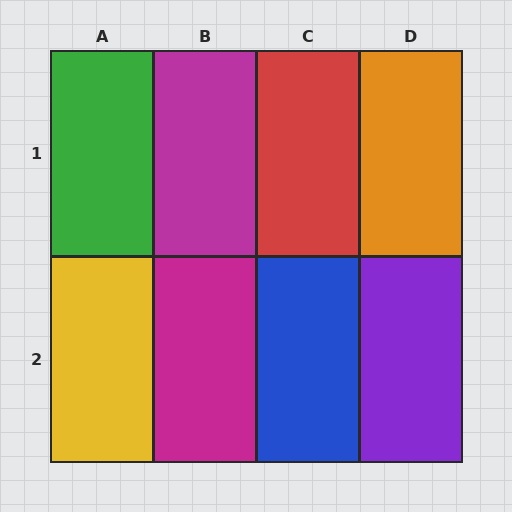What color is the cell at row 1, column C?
Red.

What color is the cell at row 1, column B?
Magenta.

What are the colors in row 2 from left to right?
Yellow, magenta, blue, purple.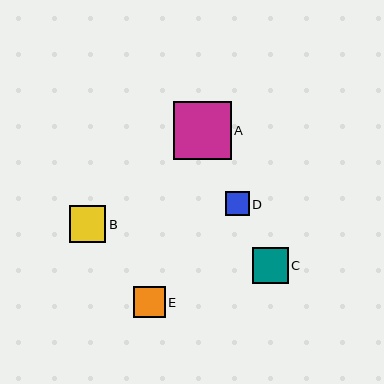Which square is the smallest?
Square D is the smallest with a size of approximately 23 pixels.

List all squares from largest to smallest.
From largest to smallest: A, B, C, E, D.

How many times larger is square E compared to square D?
Square E is approximately 1.3 times the size of square D.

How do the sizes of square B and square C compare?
Square B and square C are approximately the same size.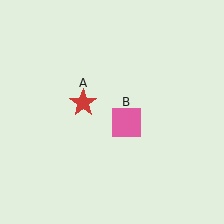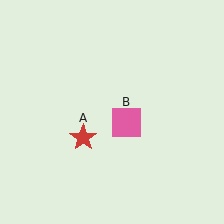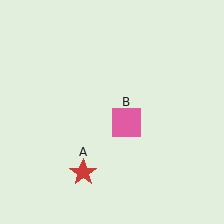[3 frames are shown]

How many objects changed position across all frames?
1 object changed position: red star (object A).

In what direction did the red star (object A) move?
The red star (object A) moved down.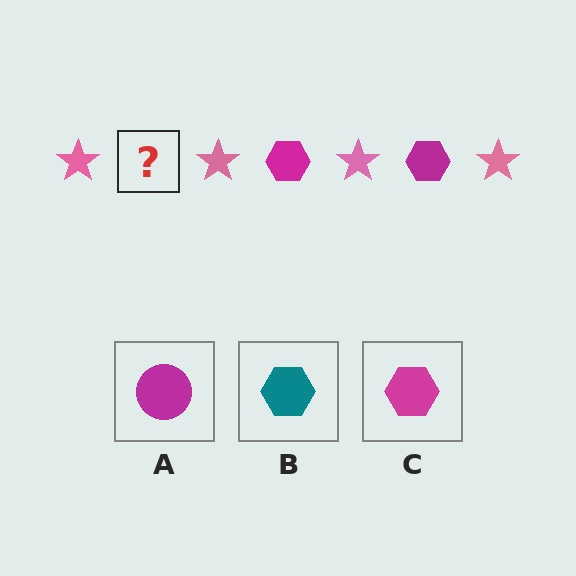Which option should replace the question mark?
Option C.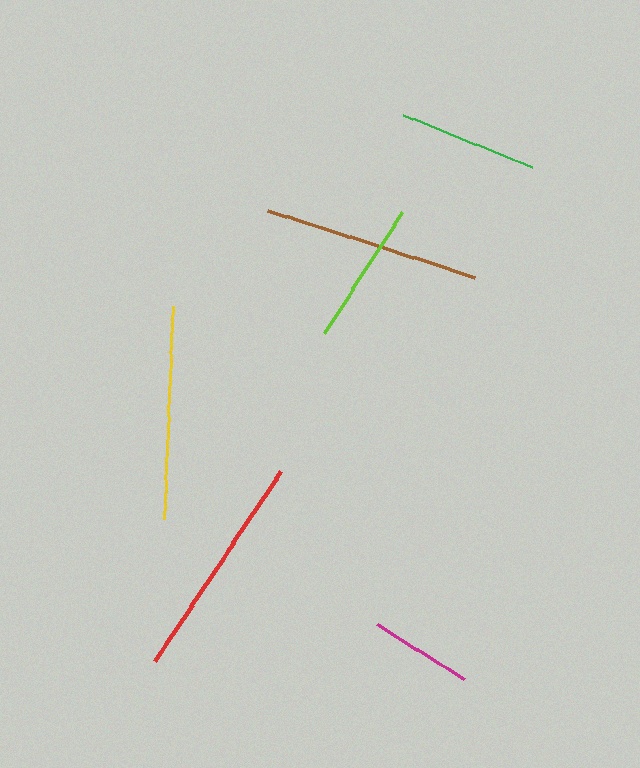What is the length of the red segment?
The red segment is approximately 228 pixels long.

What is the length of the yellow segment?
The yellow segment is approximately 213 pixels long.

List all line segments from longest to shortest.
From longest to shortest: red, brown, yellow, lime, green, magenta.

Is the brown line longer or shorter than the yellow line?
The brown line is longer than the yellow line.